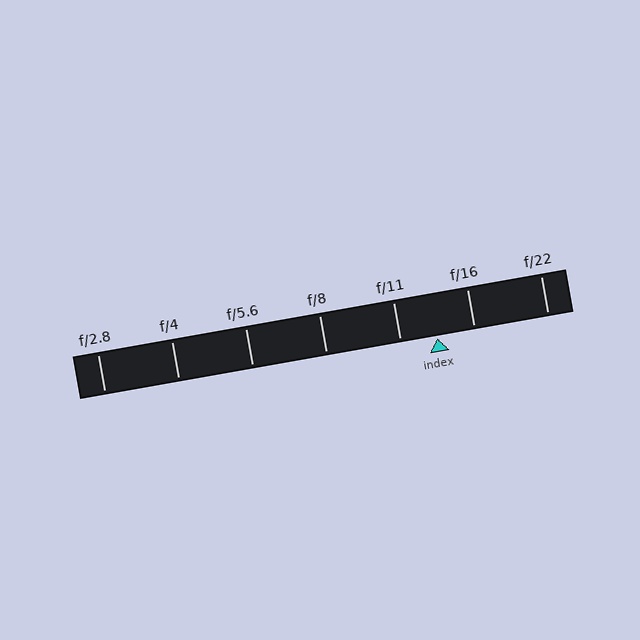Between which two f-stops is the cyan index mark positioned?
The index mark is between f/11 and f/16.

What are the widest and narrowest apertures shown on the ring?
The widest aperture shown is f/2.8 and the narrowest is f/22.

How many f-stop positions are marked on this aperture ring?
There are 7 f-stop positions marked.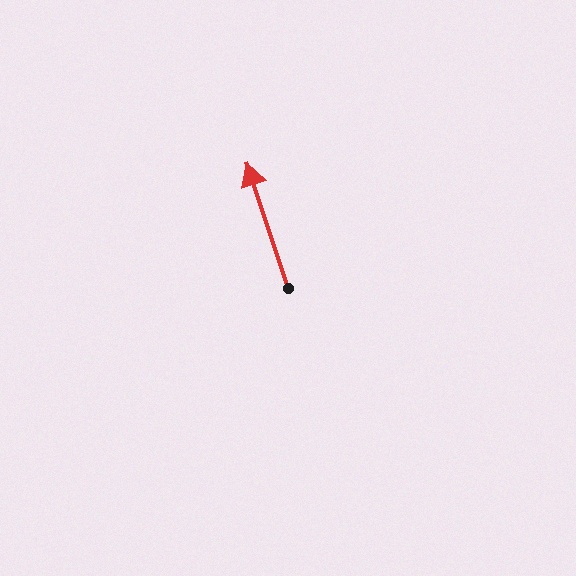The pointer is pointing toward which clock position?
Roughly 11 o'clock.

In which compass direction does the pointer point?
North.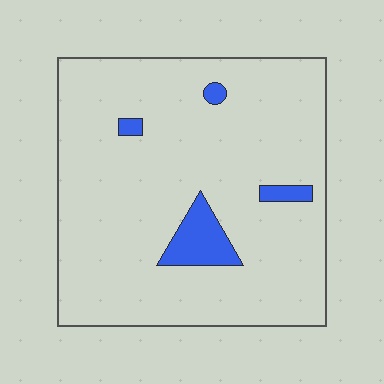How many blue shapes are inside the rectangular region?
4.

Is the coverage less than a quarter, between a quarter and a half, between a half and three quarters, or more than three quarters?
Less than a quarter.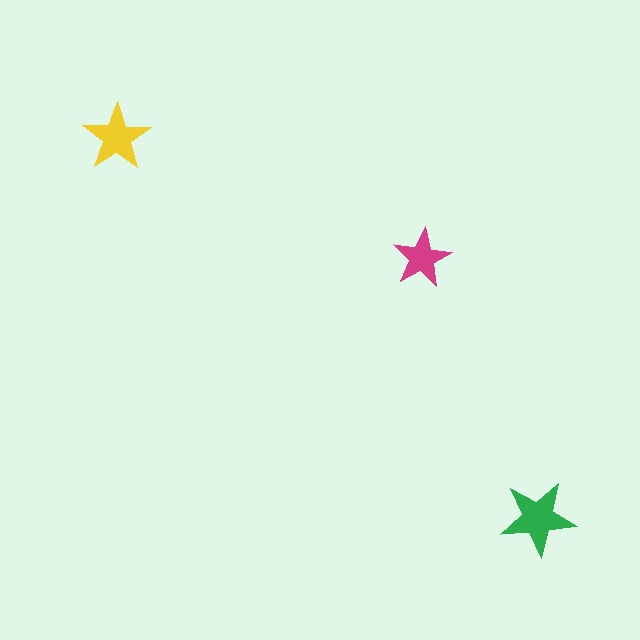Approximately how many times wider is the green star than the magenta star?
About 1.5 times wider.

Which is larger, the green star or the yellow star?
The green one.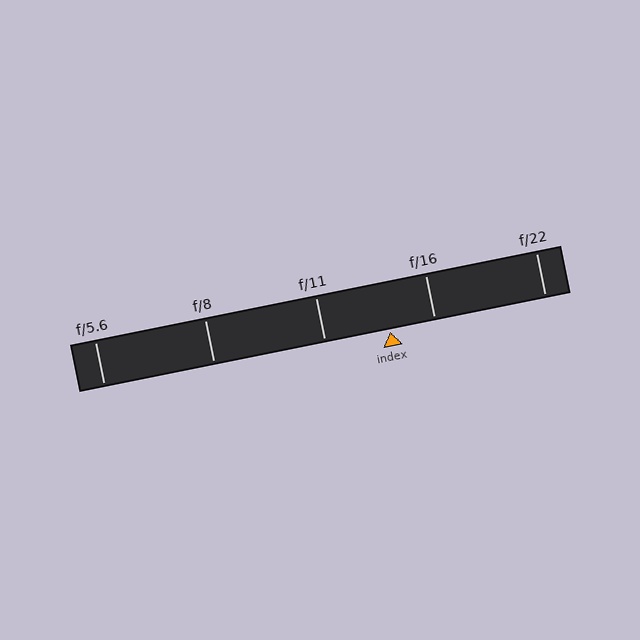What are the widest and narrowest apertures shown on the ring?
The widest aperture shown is f/5.6 and the narrowest is f/22.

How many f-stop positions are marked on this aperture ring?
There are 5 f-stop positions marked.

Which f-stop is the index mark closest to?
The index mark is closest to f/16.